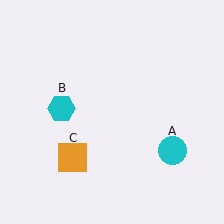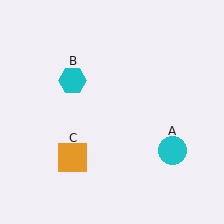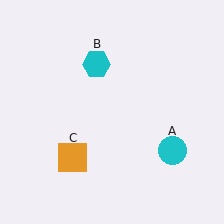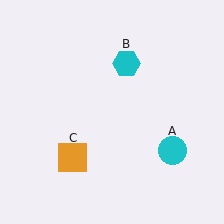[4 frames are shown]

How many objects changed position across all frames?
1 object changed position: cyan hexagon (object B).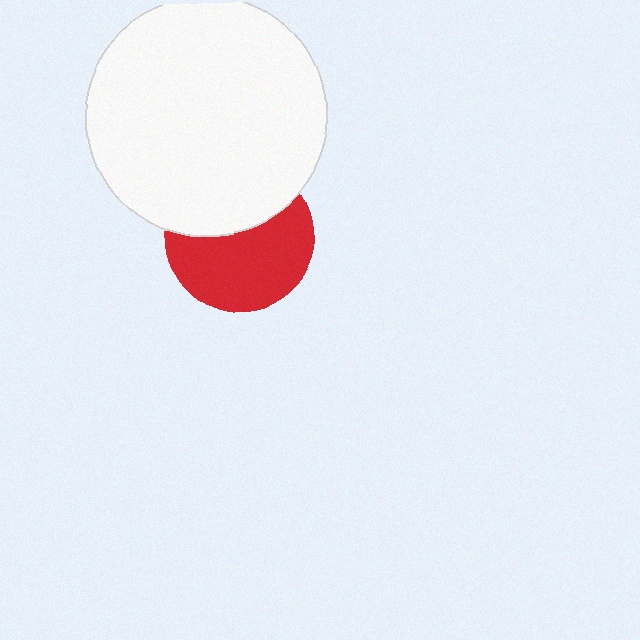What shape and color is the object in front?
The object in front is a white circle.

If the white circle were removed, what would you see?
You would see the complete red circle.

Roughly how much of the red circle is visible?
About half of it is visible (roughly 60%).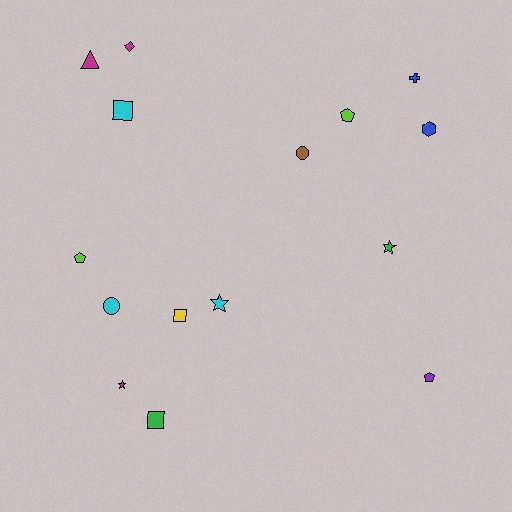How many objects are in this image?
There are 15 objects.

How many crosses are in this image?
There is 1 cross.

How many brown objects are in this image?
There is 1 brown object.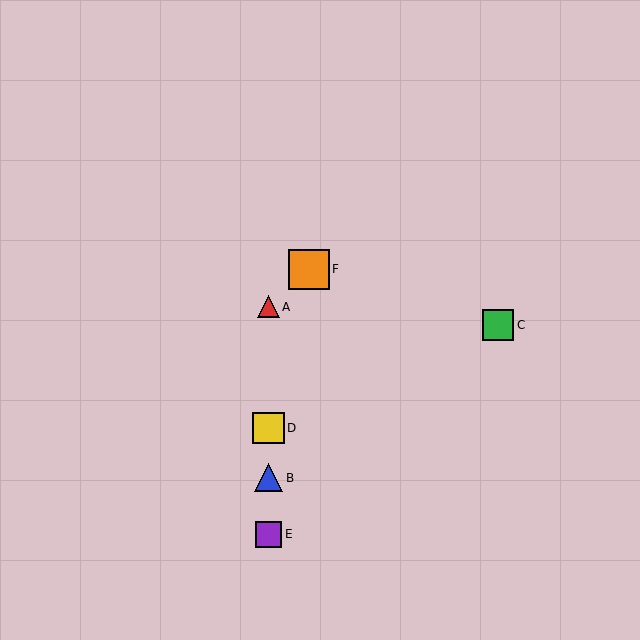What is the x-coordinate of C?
Object C is at x≈498.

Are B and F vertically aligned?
No, B is at x≈268 and F is at x≈309.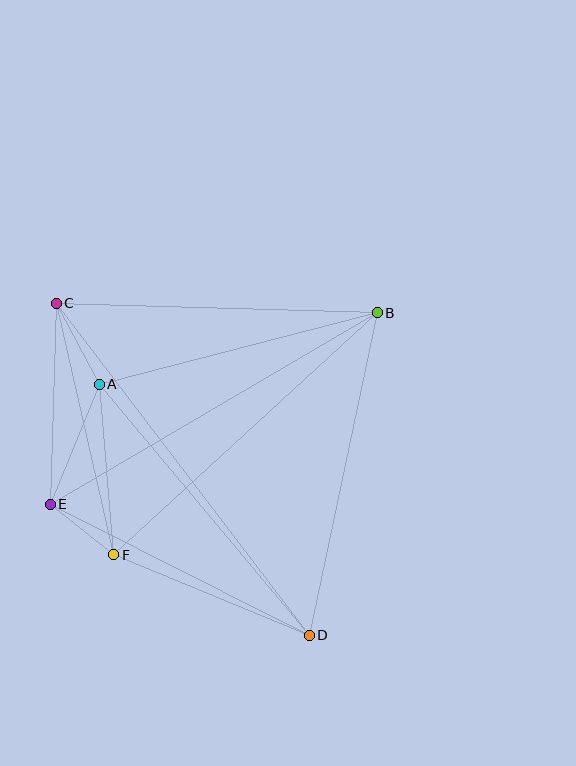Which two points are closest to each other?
Points E and F are closest to each other.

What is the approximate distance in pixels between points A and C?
The distance between A and C is approximately 92 pixels.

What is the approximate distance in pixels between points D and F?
The distance between D and F is approximately 212 pixels.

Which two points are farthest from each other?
Points C and D are farthest from each other.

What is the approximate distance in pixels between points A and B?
The distance between A and B is approximately 287 pixels.